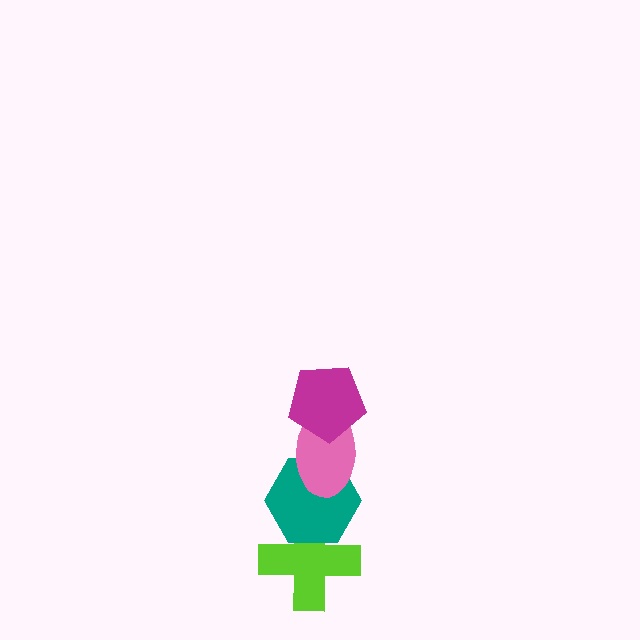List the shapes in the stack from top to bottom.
From top to bottom: the magenta pentagon, the pink ellipse, the teal hexagon, the lime cross.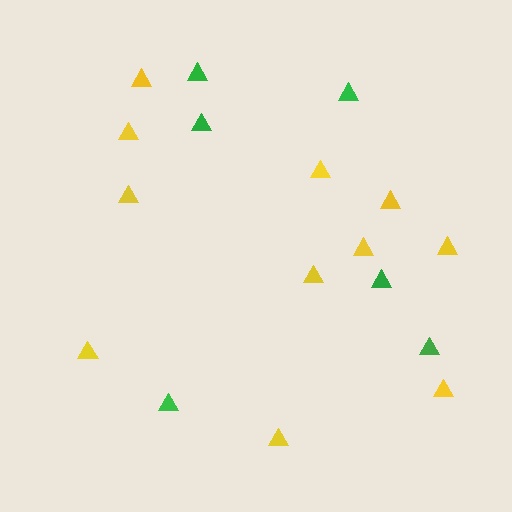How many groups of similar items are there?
There are 2 groups: one group of green triangles (6) and one group of yellow triangles (11).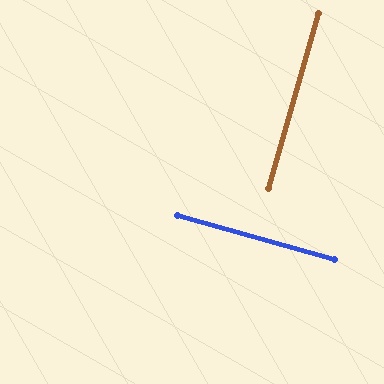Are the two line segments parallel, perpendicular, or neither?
Perpendicular — they meet at approximately 89°.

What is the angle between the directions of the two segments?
Approximately 89 degrees.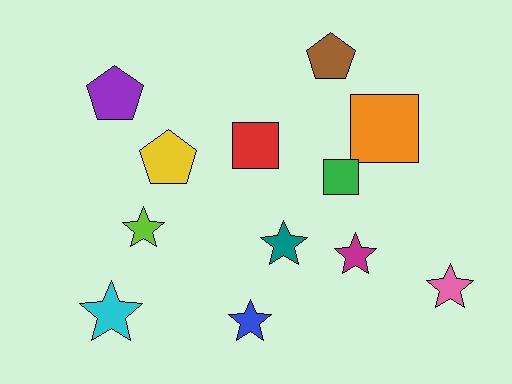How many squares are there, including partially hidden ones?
There are 3 squares.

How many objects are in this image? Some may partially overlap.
There are 12 objects.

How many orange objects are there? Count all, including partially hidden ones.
There is 1 orange object.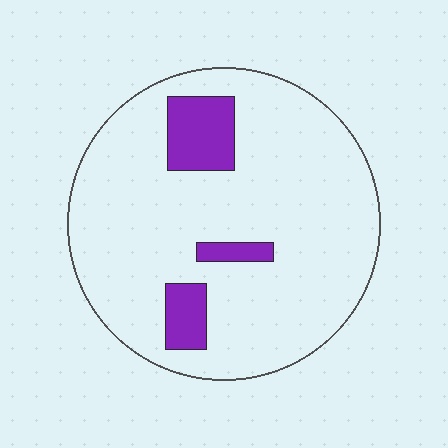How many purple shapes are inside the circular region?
3.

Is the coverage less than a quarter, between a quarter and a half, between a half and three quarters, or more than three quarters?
Less than a quarter.